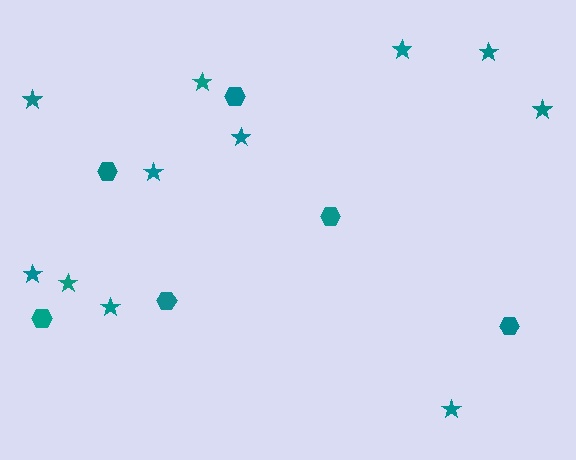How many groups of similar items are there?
There are 2 groups: one group of stars (11) and one group of hexagons (6).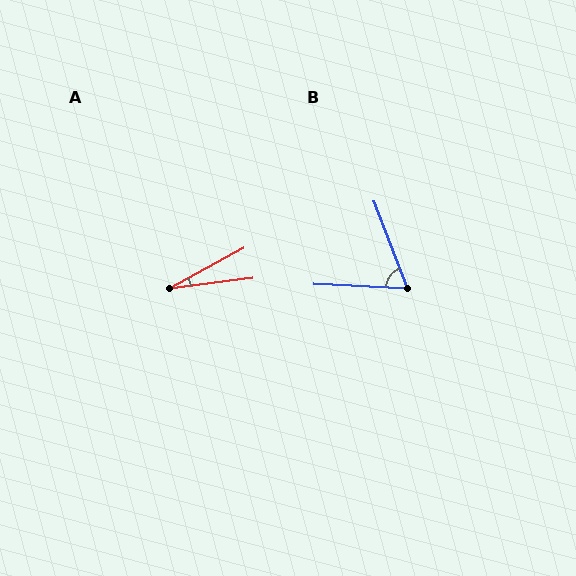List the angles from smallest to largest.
A (22°), B (66°).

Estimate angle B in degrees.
Approximately 66 degrees.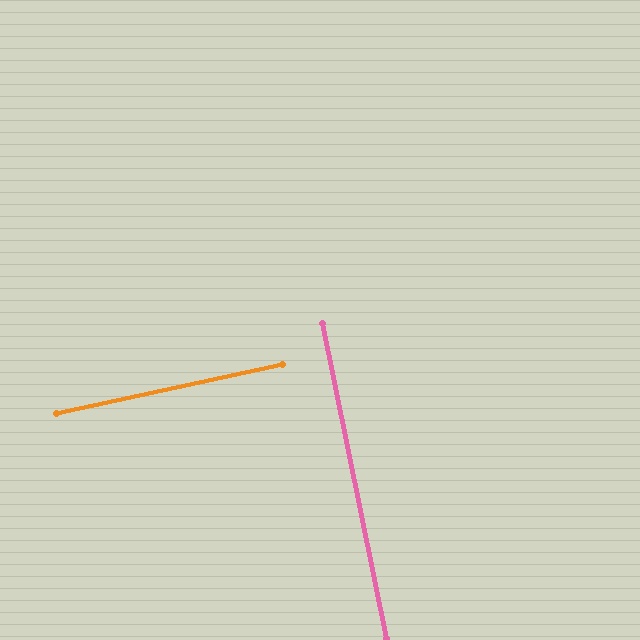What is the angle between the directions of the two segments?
Approximately 89 degrees.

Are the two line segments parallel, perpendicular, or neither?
Perpendicular — they meet at approximately 89°.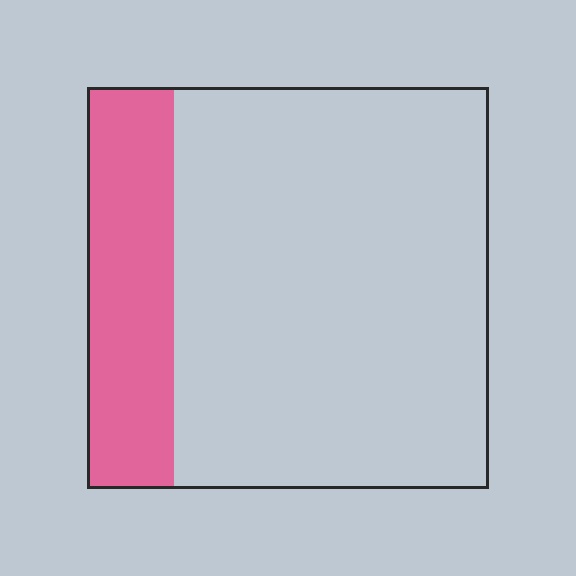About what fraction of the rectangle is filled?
About one fifth (1/5).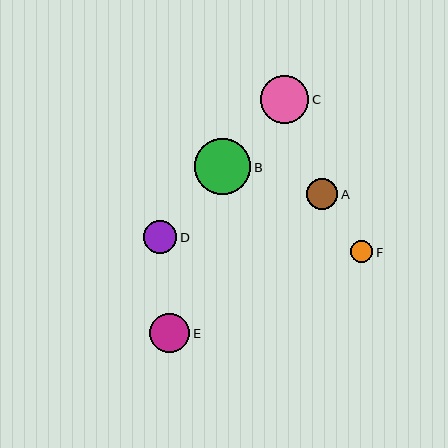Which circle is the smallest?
Circle F is the smallest with a size of approximately 22 pixels.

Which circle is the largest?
Circle B is the largest with a size of approximately 56 pixels.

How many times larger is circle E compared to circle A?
Circle E is approximately 1.3 times the size of circle A.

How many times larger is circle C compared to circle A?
Circle C is approximately 1.5 times the size of circle A.